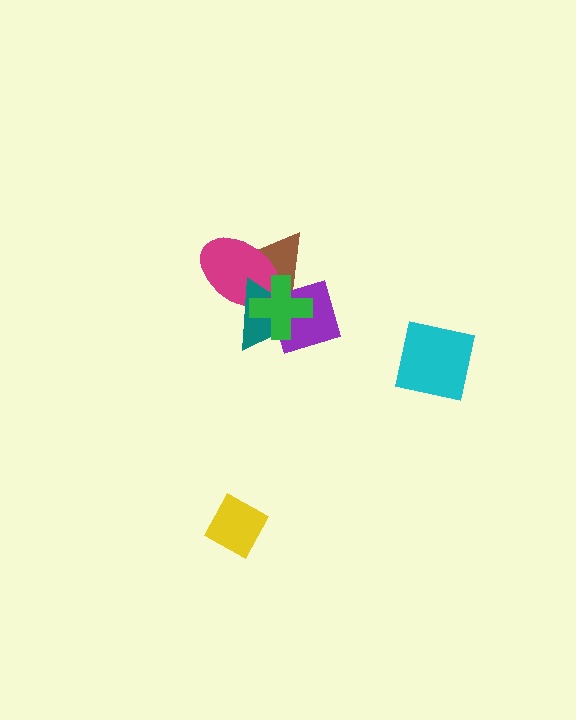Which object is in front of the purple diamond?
The green cross is in front of the purple diamond.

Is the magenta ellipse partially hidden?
Yes, it is partially covered by another shape.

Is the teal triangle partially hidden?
Yes, it is partially covered by another shape.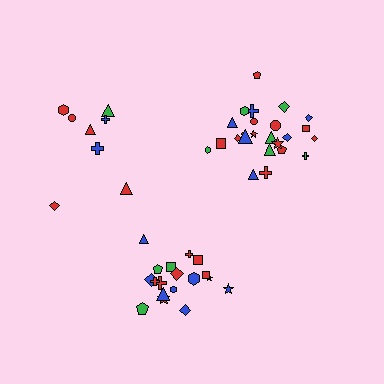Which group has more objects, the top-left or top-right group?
The top-right group.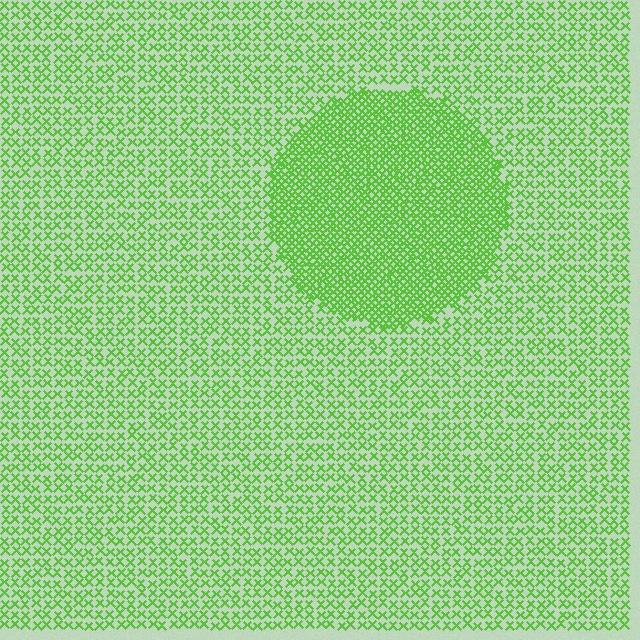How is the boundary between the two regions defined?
The boundary is defined by a change in element density (approximately 2.3x ratio). All elements are the same color, size, and shape.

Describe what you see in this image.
The image contains small lime elements arranged at two different densities. A circle-shaped region is visible where the elements are more densely packed than the surrounding area.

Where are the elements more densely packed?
The elements are more densely packed inside the circle boundary.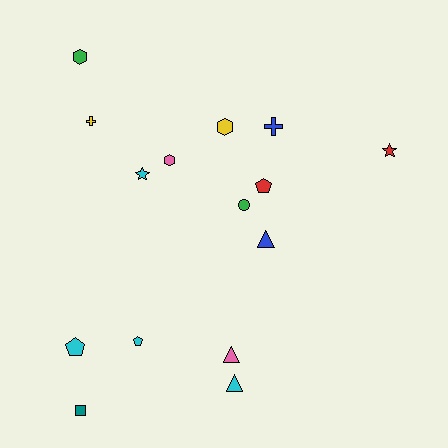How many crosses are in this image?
There are 2 crosses.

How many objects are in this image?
There are 15 objects.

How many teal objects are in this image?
There is 1 teal object.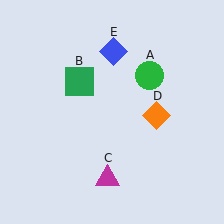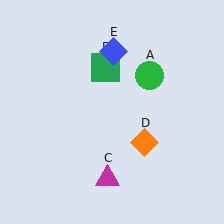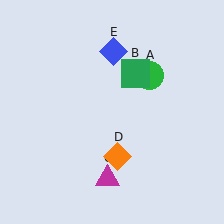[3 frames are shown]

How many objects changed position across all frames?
2 objects changed position: green square (object B), orange diamond (object D).